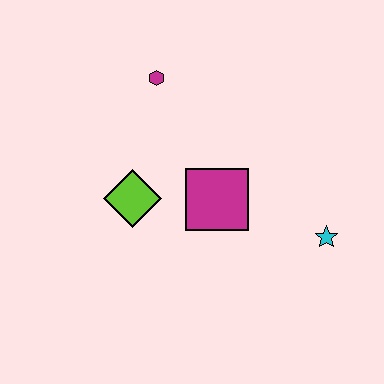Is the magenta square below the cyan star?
No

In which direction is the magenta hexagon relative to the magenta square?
The magenta hexagon is above the magenta square.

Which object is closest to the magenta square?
The lime diamond is closest to the magenta square.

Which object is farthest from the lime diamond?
The cyan star is farthest from the lime diamond.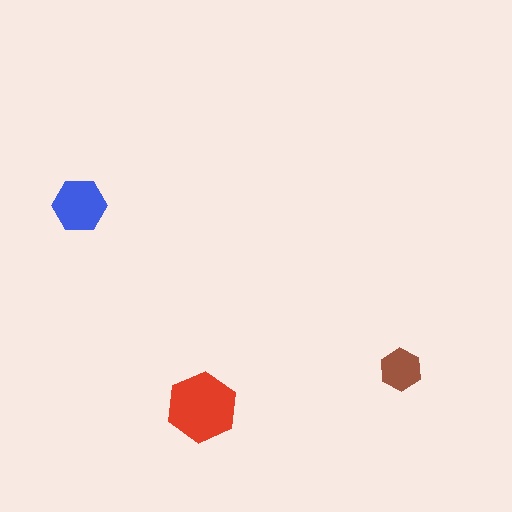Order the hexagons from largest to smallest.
the red one, the blue one, the brown one.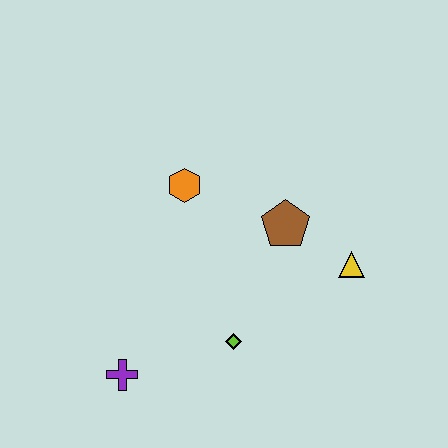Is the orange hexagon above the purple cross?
Yes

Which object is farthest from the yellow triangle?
The purple cross is farthest from the yellow triangle.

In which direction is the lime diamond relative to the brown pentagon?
The lime diamond is below the brown pentagon.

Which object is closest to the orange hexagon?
The brown pentagon is closest to the orange hexagon.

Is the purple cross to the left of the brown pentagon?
Yes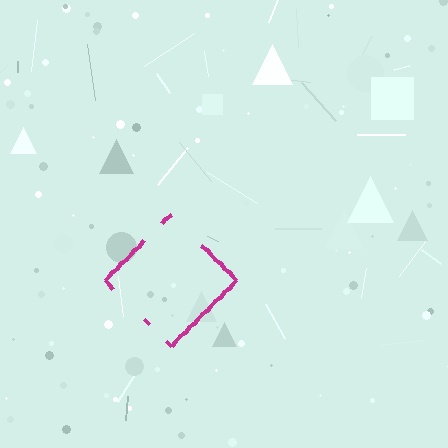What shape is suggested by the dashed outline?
The dashed outline suggests a diamond.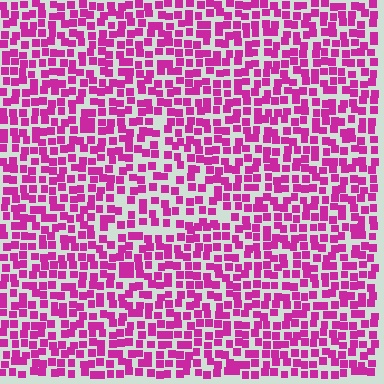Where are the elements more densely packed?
The elements are more densely packed outside the triangle boundary.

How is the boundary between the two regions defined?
The boundary is defined by a change in element density (approximately 1.4x ratio). All elements are the same color, size, and shape.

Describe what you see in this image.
The image contains small magenta elements arranged at two different densities. A triangle-shaped region is visible where the elements are less densely packed than the surrounding area.